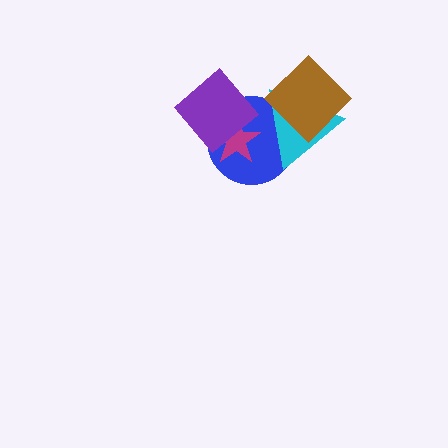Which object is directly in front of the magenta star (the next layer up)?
The cyan triangle is directly in front of the magenta star.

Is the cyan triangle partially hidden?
Yes, it is partially covered by another shape.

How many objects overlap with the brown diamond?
2 objects overlap with the brown diamond.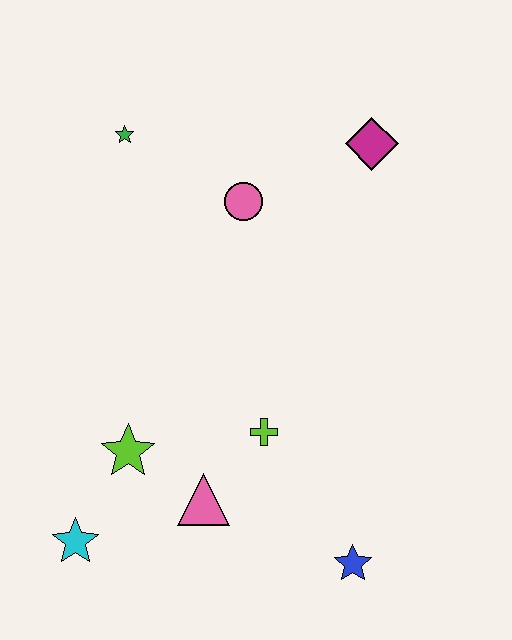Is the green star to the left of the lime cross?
Yes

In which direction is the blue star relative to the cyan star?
The blue star is to the right of the cyan star.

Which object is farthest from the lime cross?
The green star is farthest from the lime cross.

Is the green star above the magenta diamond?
Yes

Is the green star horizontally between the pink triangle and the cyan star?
Yes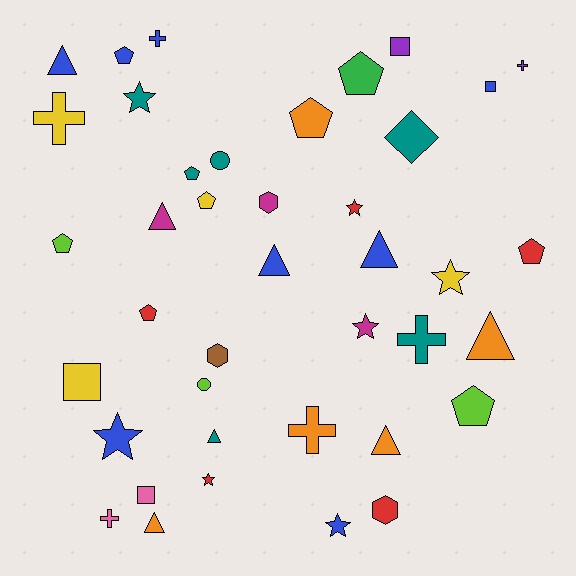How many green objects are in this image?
There is 1 green object.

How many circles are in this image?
There are 2 circles.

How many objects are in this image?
There are 40 objects.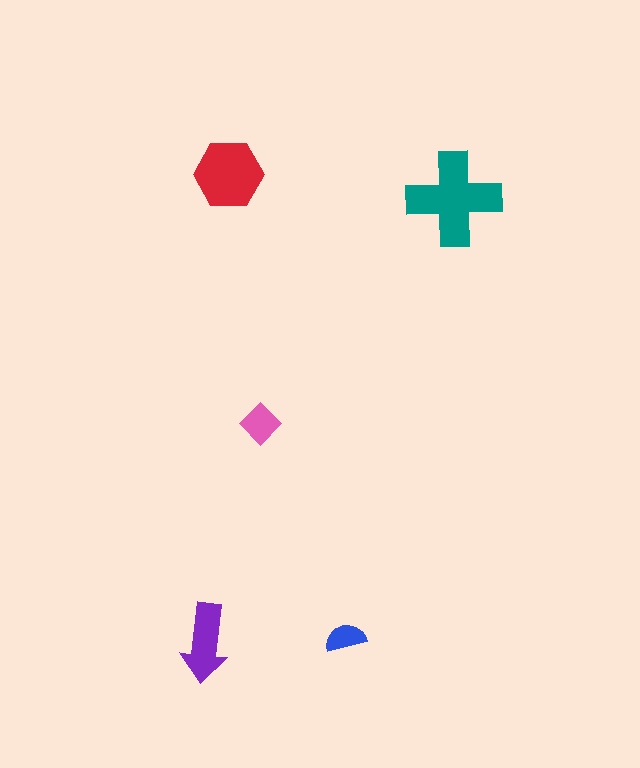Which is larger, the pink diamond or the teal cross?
The teal cross.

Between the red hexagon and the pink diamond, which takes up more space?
The red hexagon.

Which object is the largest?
The teal cross.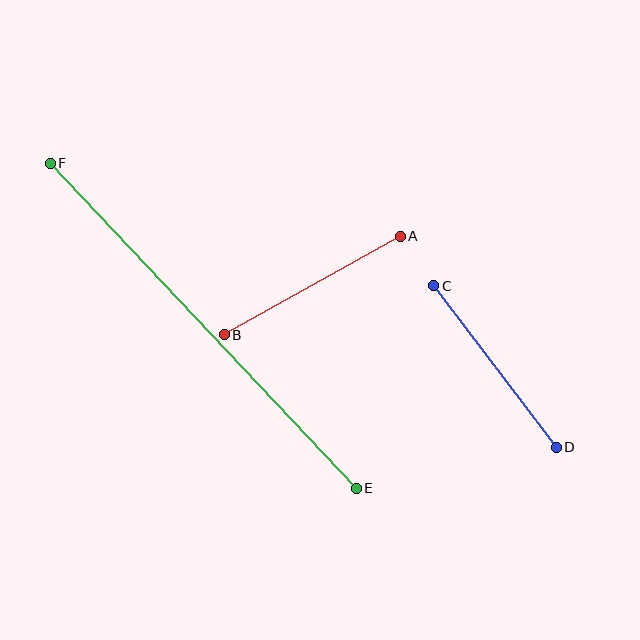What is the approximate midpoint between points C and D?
The midpoint is at approximately (495, 367) pixels.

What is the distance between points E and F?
The distance is approximately 447 pixels.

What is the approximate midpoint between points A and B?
The midpoint is at approximately (312, 286) pixels.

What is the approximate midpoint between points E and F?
The midpoint is at approximately (203, 326) pixels.